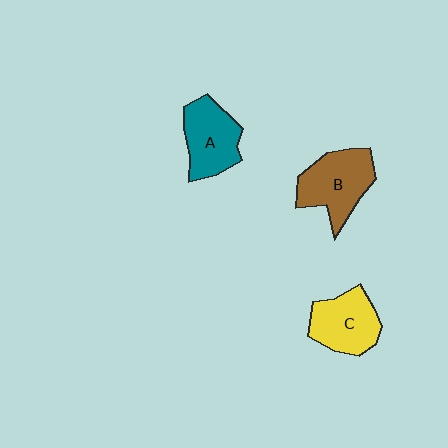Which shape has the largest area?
Shape B (brown).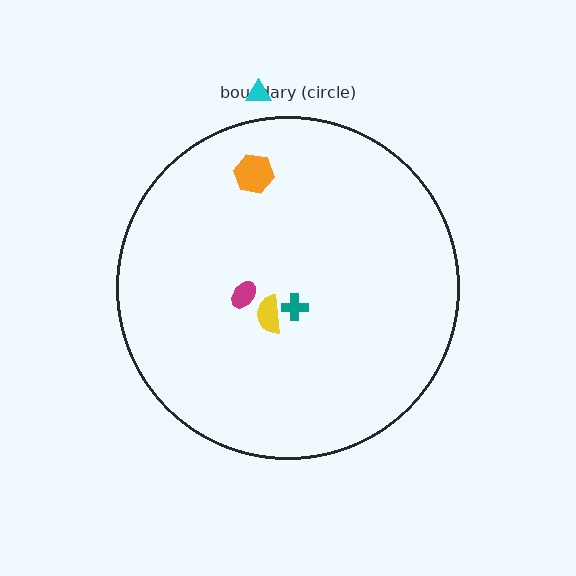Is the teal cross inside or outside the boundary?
Inside.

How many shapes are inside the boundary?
4 inside, 1 outside.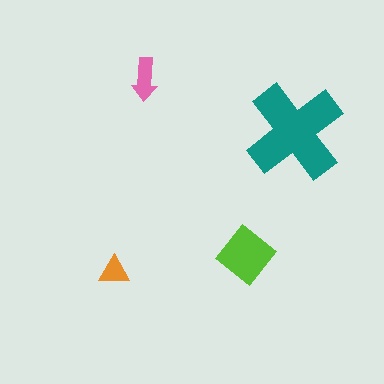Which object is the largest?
The teal cross.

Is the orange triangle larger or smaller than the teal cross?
Smaller.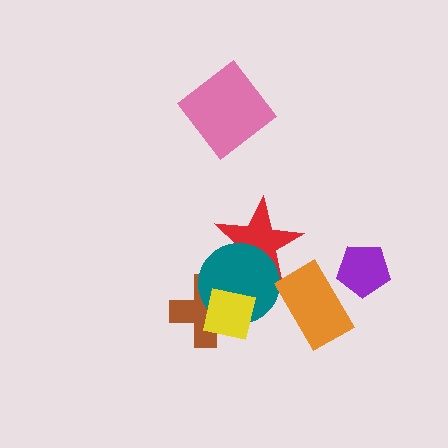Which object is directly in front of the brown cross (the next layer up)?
The teal circle is directly in front of the brown cross.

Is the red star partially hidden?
Yes, it is partially covered by another shape.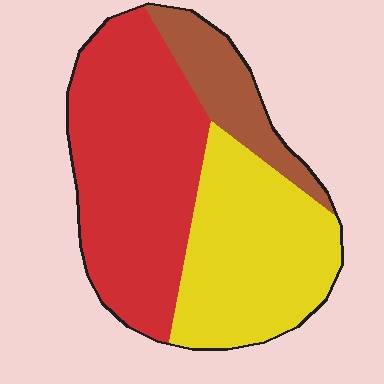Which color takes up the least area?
Brown, at roughly 15%.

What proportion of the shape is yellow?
Yellow takes up between a third and a half of the shape.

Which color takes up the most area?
Red, at roughly 50%.